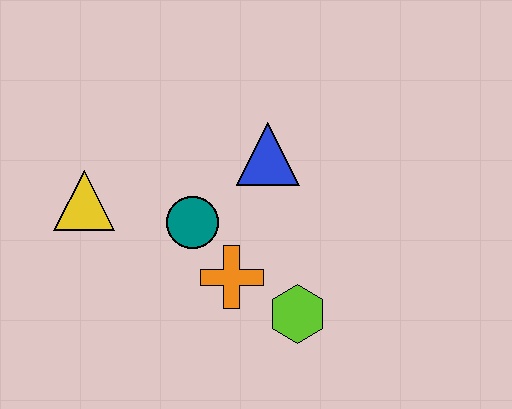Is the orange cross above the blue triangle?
No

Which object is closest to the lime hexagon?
The orange cross is closest to the lime hexagon.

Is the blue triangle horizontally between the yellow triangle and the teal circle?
No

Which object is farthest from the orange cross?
The yellow triangle is farthest from the orange cross.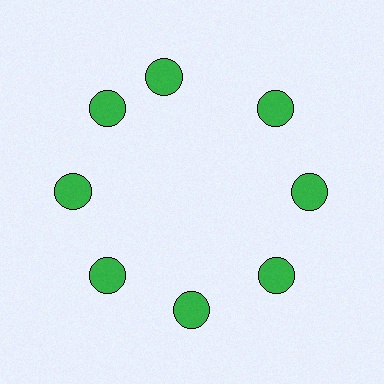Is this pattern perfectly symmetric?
No. The 8 green circles are arranged in a ring, but one element near the 12 o'clock position is rotated out of alignment along the ring, breaking the 8-fold rotational symmetry.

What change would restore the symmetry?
The symmetry would be restored by rotating it back into even spacing with its neighbors so that all 8 circles sit at equal angles and equal distance from the center.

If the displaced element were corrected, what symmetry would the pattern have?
It would have 8-fold rotational symmetry — the pattern would map onto itself every 45 degrees.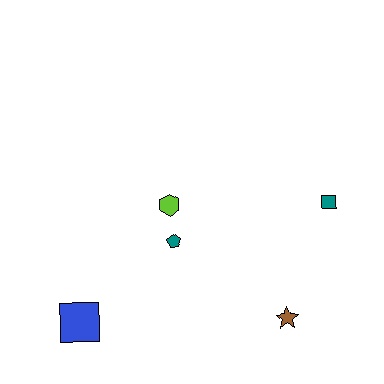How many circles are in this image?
There are no circles.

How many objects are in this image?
There are 5 objects.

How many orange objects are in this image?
There are no orange objects.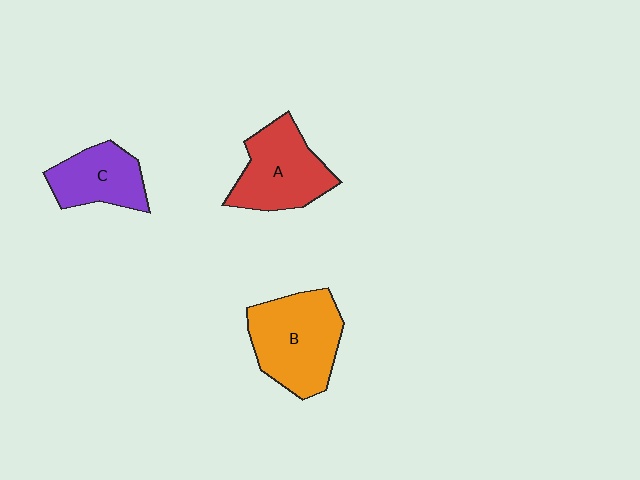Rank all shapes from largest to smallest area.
From largest to smallest: B (orange), A (red), C (purple).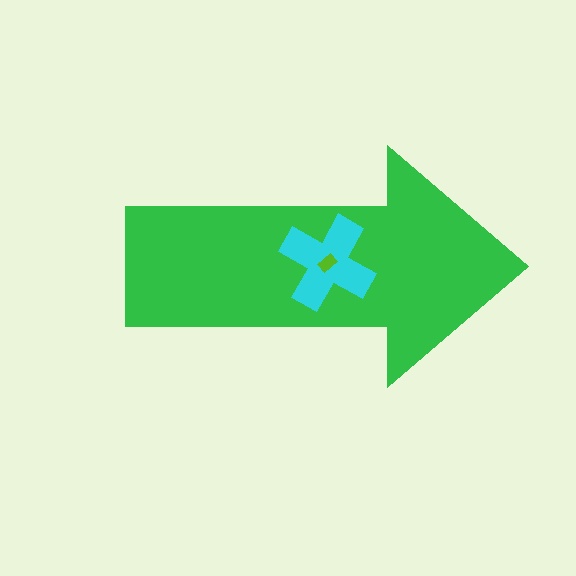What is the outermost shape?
The green arrow.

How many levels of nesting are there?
3.